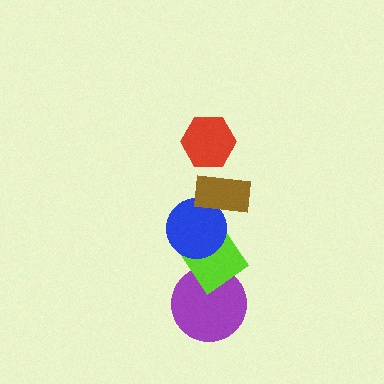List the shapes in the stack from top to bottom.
From top to bottom: the red hexagon, the brown rectangle, the blue circle, the lime diamond, the purple circle.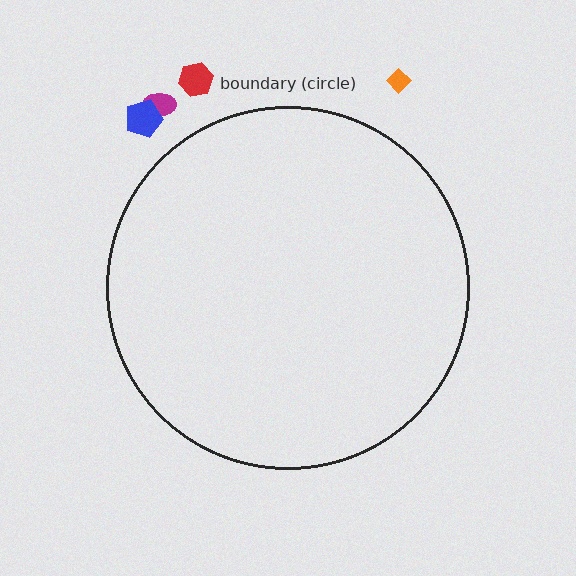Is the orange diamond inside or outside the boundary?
Outside.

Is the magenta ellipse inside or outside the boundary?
Outside.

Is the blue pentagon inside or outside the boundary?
Outside.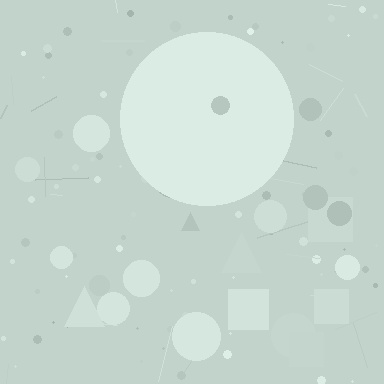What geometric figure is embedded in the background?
A circle is embedded in the background.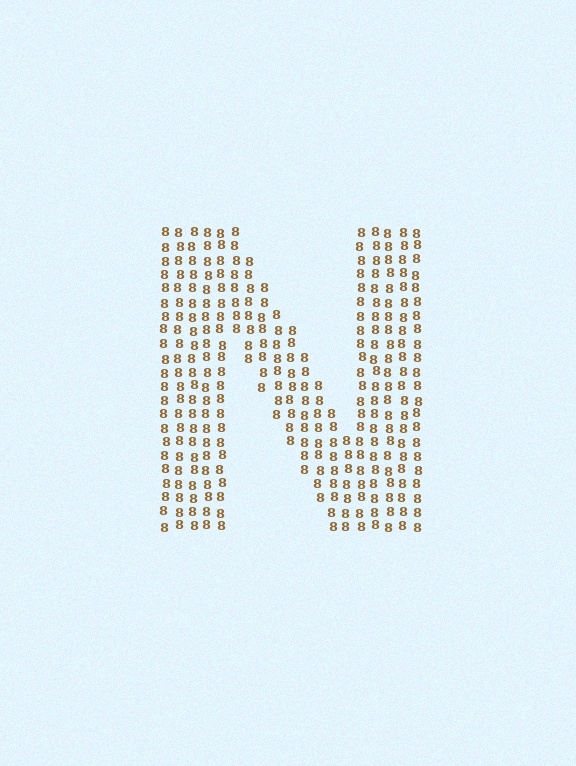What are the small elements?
The small elements are digit 8's.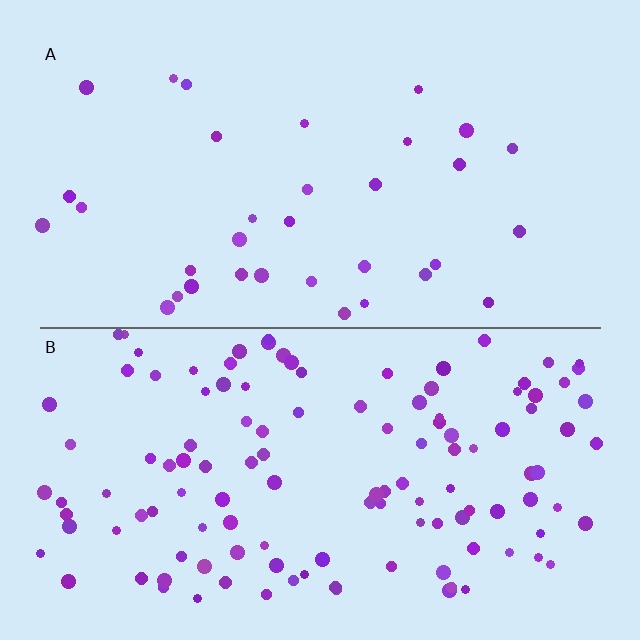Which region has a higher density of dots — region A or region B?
B (the bottom).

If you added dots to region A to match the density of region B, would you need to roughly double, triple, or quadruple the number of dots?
Approximately quadruple.